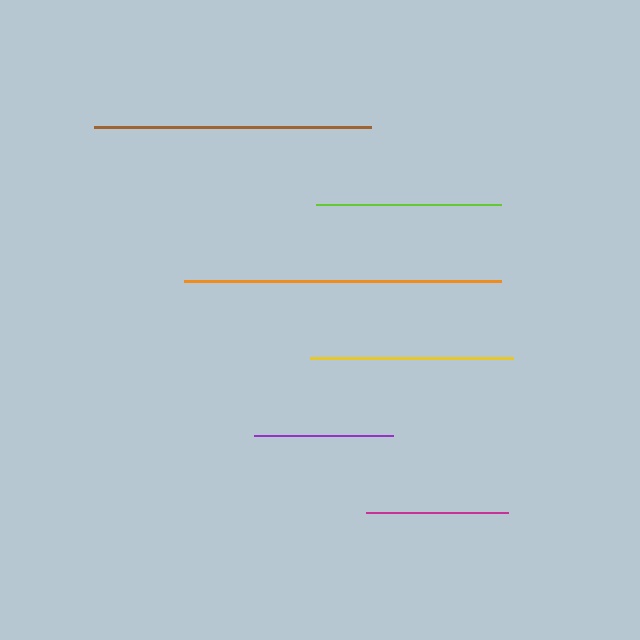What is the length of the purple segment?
The purple segment is approximately 139 pixels long.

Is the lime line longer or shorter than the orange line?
The orange line is longer than the lime line.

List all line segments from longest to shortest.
From longest to shortest: orange, brown, yellow, lime, magenta, purple.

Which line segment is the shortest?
The purple line is the shortest at approximately 139 pixels.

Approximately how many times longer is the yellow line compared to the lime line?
The yellow line is approximately 1.1 times the length of the lime line.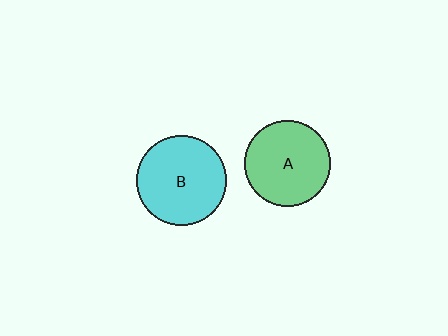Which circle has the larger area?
Circle B (cyan).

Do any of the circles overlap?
No, none of the circles overlap.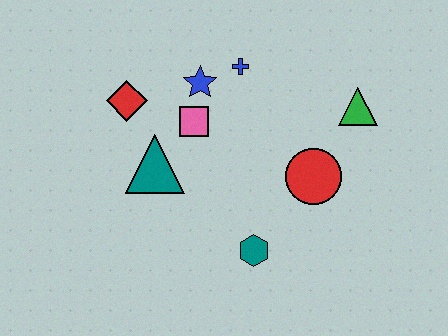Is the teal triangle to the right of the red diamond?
Yes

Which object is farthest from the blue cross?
The teal hexagon is farthest from the blue cross.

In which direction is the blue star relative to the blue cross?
The blue star is to the left of the blue cross.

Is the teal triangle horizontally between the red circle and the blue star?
No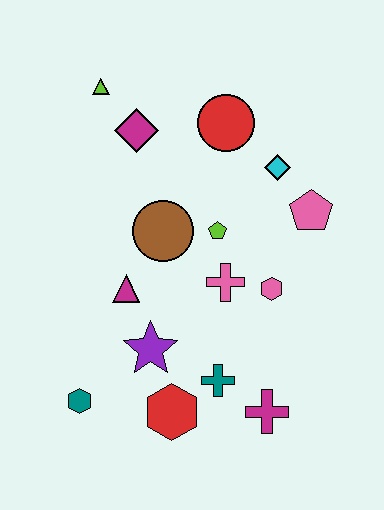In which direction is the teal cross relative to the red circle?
The teal cross is below the red circle.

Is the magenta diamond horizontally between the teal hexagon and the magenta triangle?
No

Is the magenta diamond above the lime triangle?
No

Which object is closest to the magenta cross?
The teal cross is closest to the magenta cross.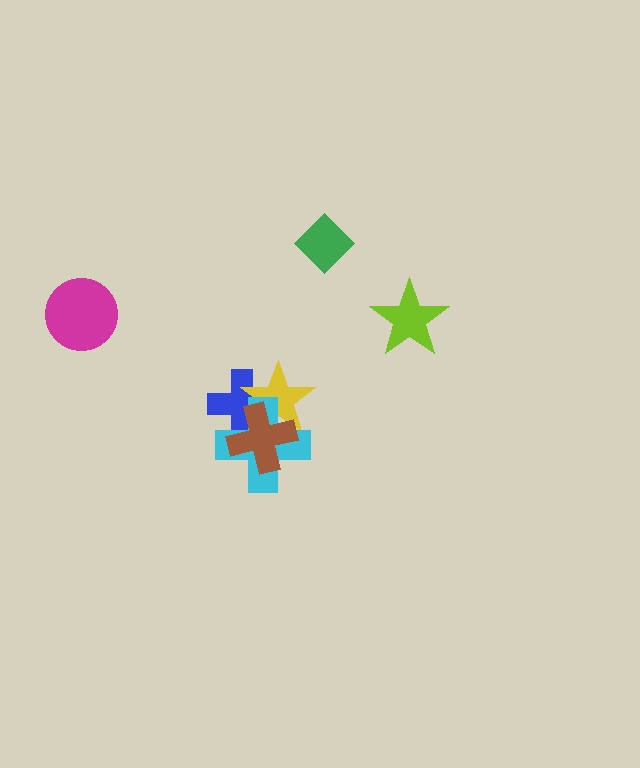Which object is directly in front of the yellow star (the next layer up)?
The cyan cross is directly in front of the yellow star.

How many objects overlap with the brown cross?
3 objects overlap with the brown cross.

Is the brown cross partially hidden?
No, no other shape covers it.